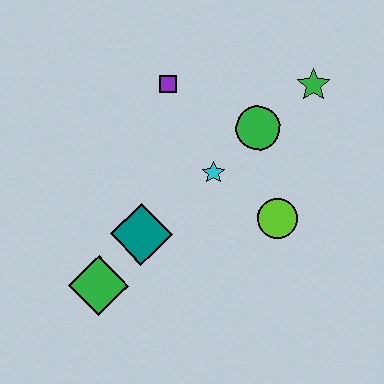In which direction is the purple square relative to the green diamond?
The purple square is above the green diamond.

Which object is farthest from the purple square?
The green diamond is farthest from the purple square.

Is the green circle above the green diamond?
Yes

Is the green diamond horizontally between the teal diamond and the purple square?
No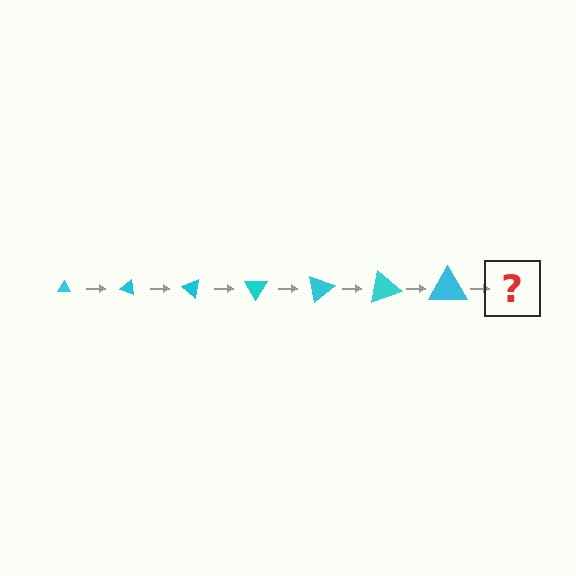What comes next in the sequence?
The next element should be a triangle, larger than the previous one and rotated 140 degrees from the start.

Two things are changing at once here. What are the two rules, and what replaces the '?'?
The two rules are that the triangle grows larger each step and it rotates 20 degrees each step. The '?' should be a triangle, larger than the previous one and rotated 140 degrees from the start.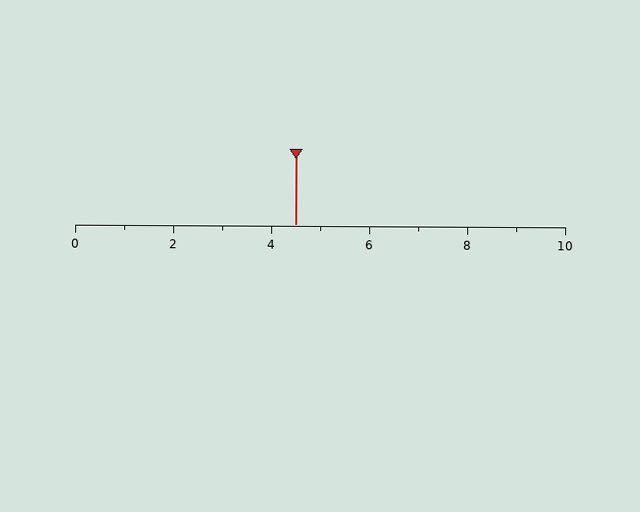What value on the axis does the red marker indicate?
The marker indicates approximately 4.5.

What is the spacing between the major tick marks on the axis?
The major ticks are spaced 2 apart.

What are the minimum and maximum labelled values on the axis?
The axis runs from 0 to 10.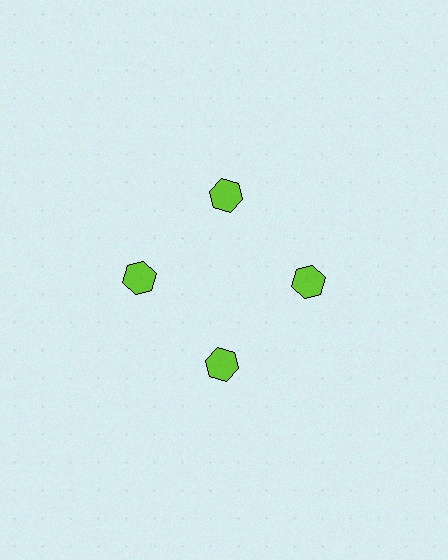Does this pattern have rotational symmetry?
Yes, this pattern has 4-fold rotational symmetry. It looks the same after rotating 90 degrees around the center.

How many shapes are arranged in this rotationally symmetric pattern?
There are 4 shapes, arranged in 4 groups of 1.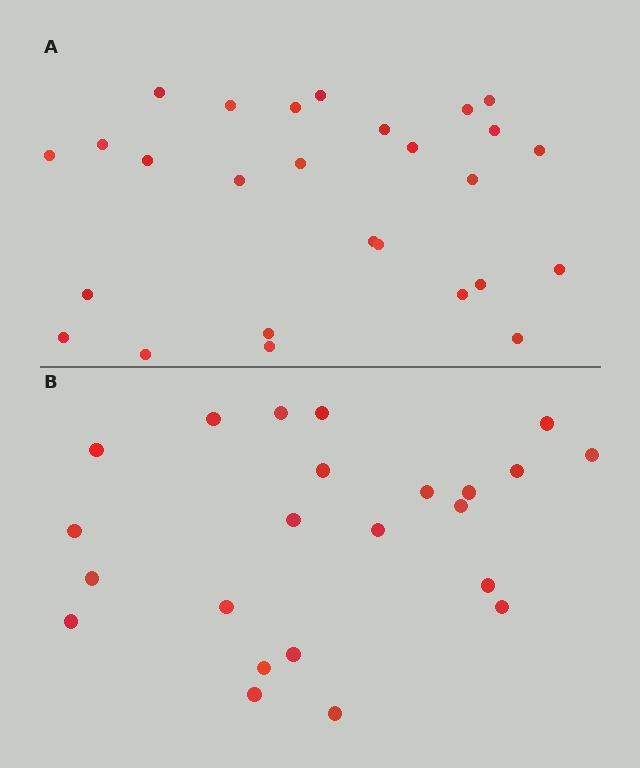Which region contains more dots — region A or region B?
Region A (the top region) has more dots.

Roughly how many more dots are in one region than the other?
Region A has about 4 more dots than region B.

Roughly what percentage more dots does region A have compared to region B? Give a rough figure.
About 15% more.